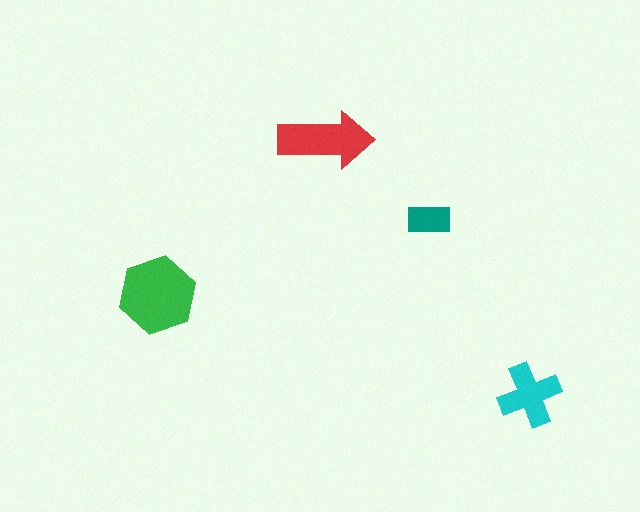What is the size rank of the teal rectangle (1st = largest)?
4th.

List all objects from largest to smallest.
The green hexagon, the red arrow, the cyan cross, the teal rectangle.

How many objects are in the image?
There are 4 objects in the image.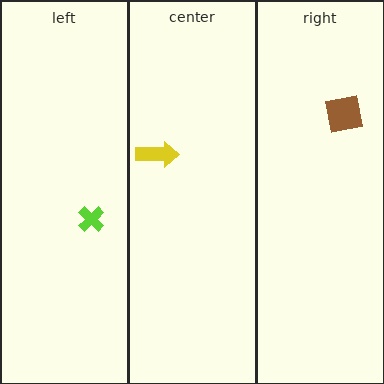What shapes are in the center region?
The yellow arrow.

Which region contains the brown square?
The right region.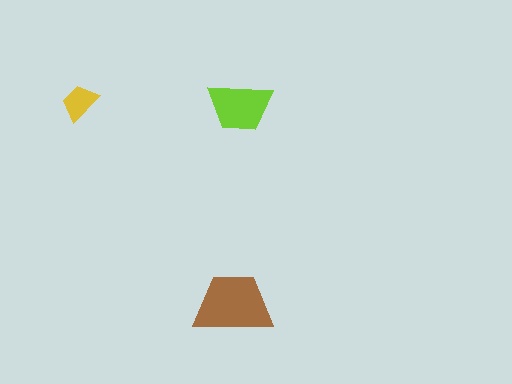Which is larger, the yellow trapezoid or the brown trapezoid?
The brown one.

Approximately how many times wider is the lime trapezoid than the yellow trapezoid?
About 1.5 times wider.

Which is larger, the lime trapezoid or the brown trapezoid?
The brown one.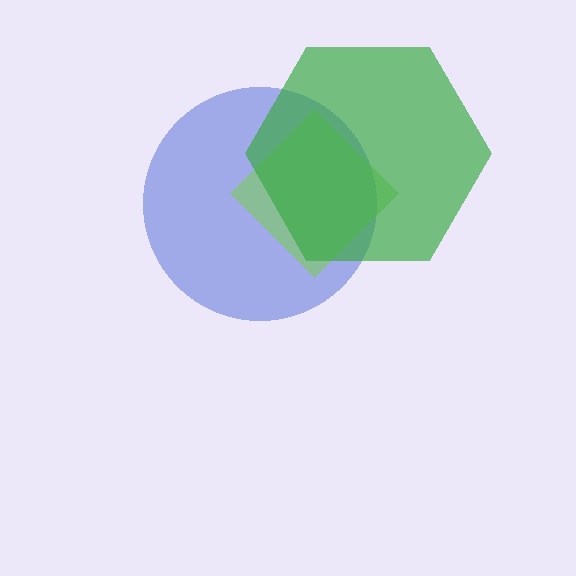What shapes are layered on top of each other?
The layered shapes are: a blue circle, a lime diamond, a green hexagon.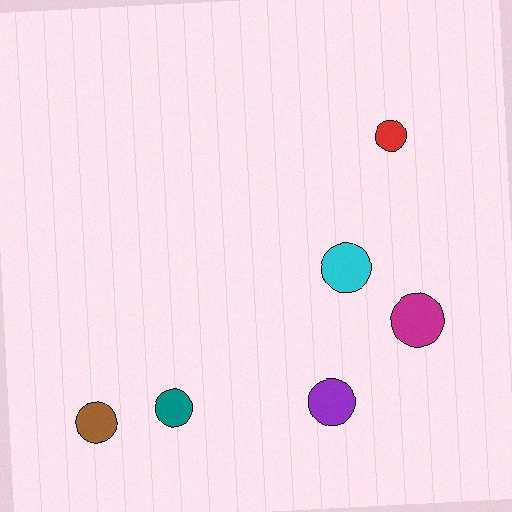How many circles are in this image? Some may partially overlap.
There are 6 circles.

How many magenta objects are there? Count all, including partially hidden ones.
There is 1 magenta object.